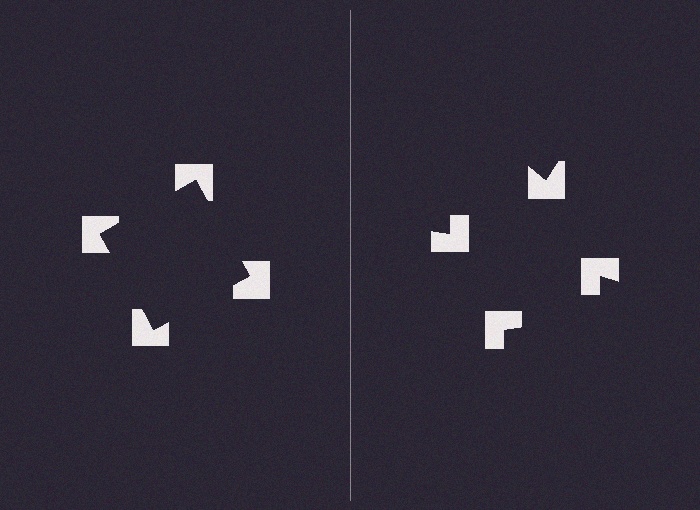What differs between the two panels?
The notched squares are positioned identically on both sides; only the wedge orientations differ. On the left they align to a square; on the right they are misaligned.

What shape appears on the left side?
An illusory square.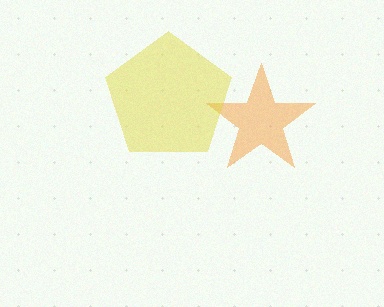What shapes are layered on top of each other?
The layered shapes are: an orange star, a yellow pentagon.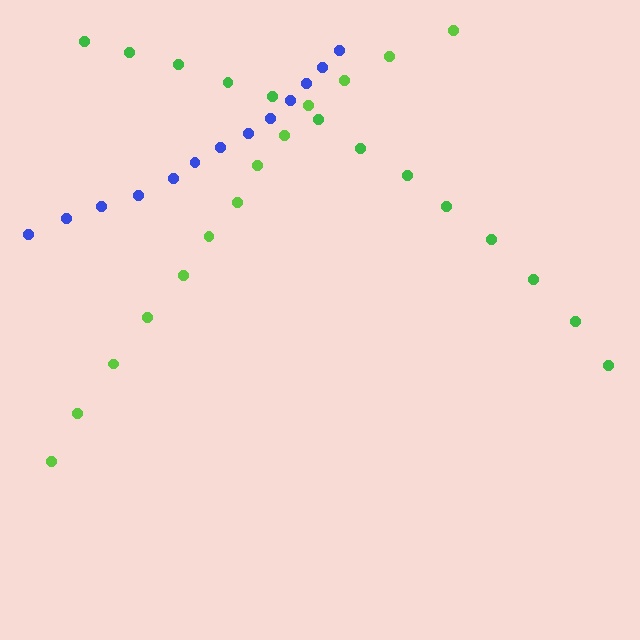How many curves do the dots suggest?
There are 3 distinct paths.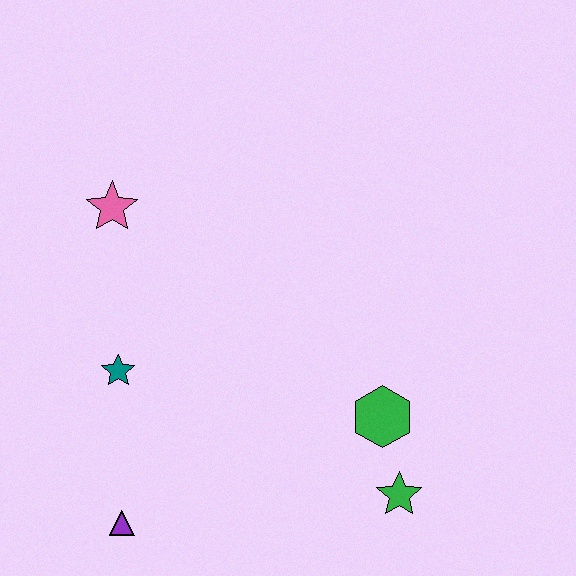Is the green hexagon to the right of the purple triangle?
Yes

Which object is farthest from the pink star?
The green star is farthest from the pink star.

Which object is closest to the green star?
The green hexagon is closest to the green star.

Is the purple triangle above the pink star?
No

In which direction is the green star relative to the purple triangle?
The green star is to the right of the purple triangle.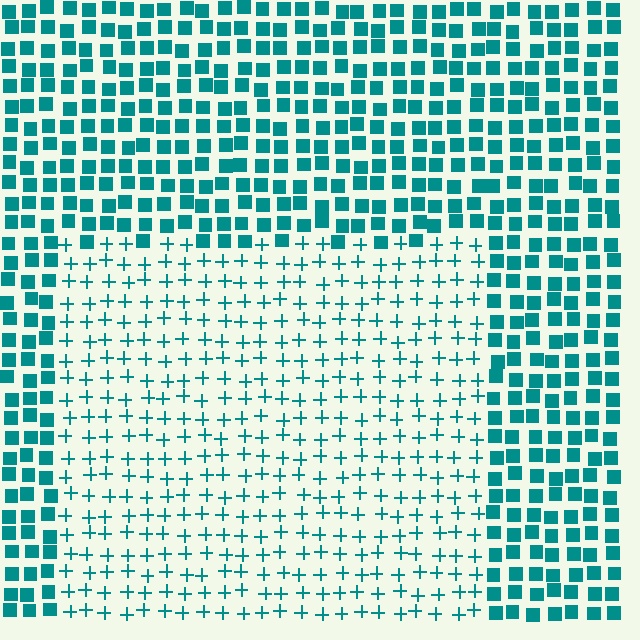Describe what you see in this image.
The image is filled with small teal elements arranged in a uniform grid. A rectangle-shaped region contains plus signs, while the surrounding area contains squares. The boundary is defined purely by the change in element shape.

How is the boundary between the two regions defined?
The boundary is defined by a change in element shape: plus signs inside vs. squares outside. All elements share the same color and spacing.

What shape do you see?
I see a rectangle.